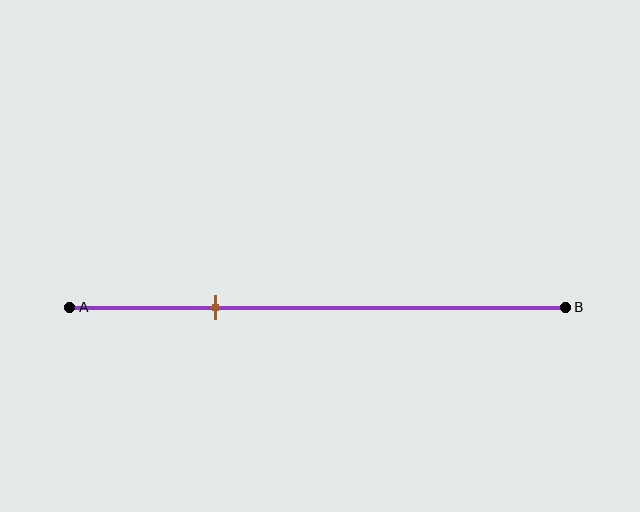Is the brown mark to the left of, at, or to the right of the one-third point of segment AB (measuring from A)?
The brown mark is to the left of the one-third point of segment AB.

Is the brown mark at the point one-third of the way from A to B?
No, the mark is at about 30% from A, not at the 33% one-third point.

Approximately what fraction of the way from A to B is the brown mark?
The brown mark is approximately 30% of the way from A to B.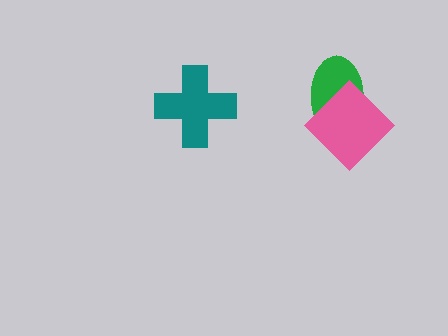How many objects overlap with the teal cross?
0 objects overlap with the teal cross.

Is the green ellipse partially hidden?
Yes, it is partially covered by another shape.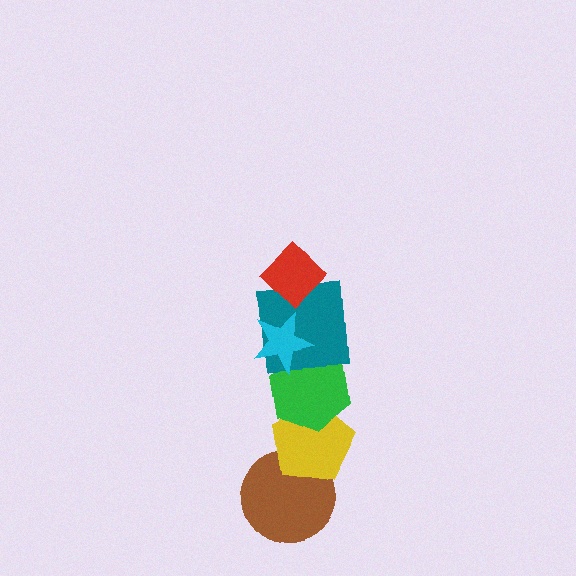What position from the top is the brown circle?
The brown circle is 6th from the top.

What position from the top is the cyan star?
The cyan star is 2nd from the top.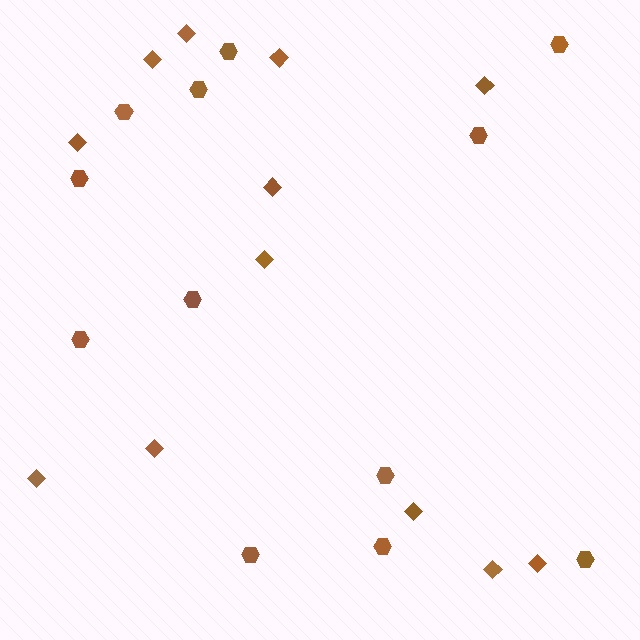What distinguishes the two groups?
There are 2 groups: one group of hexagons (12) and one group of diamonds (12).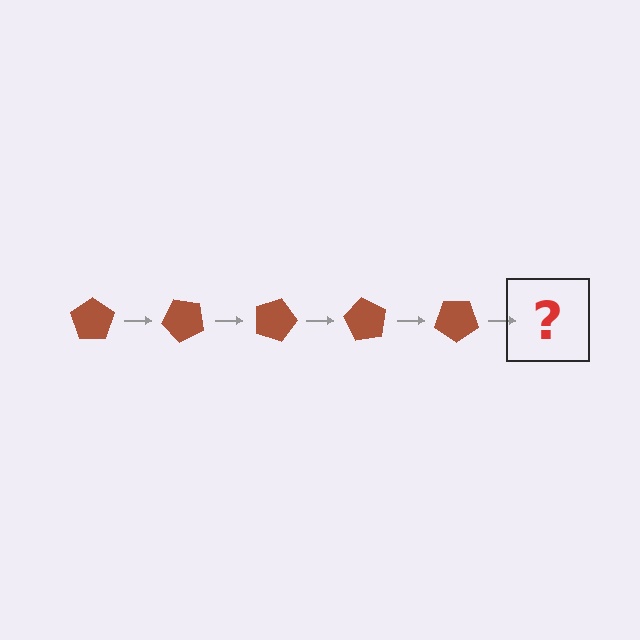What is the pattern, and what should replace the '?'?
The pattern is that the pentagon rotates 45 degrees each step. The '?' should be a brown pentagon rotated 225 degrees.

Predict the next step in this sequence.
The next step is a brown pentagon rotated 225 degrees.